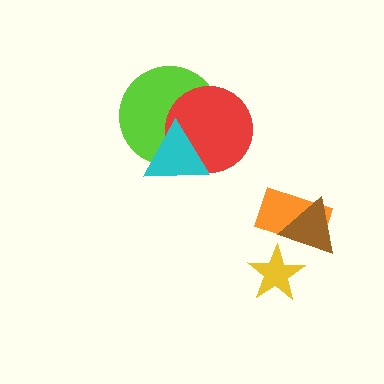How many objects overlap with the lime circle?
2 objects overlap with the lime circle.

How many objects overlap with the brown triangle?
2 objects overlap with the brown triangle.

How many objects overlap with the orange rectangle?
1 object overlaps with the orange rectangle.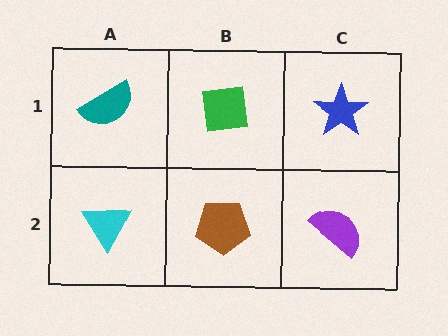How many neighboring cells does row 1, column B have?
3.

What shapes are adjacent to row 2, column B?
A green square (row 1, column B), a cyan triangle (row 2, column A), a purple semicircle (row 2, column C).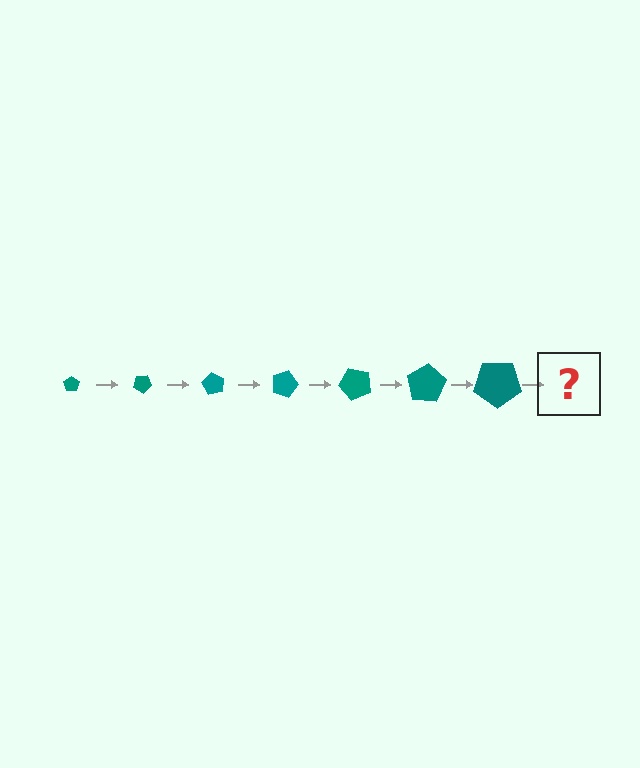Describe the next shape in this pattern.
It should be a pentagon, larger than the previous one and rotated 210 degrees from the start.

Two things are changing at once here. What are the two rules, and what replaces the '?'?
The two rules are that the pentagon grows larger each step and it rotates 30 degrees each step. The '?' should be a pentagon, larger than the previous one and rotated 210 degrees from the start.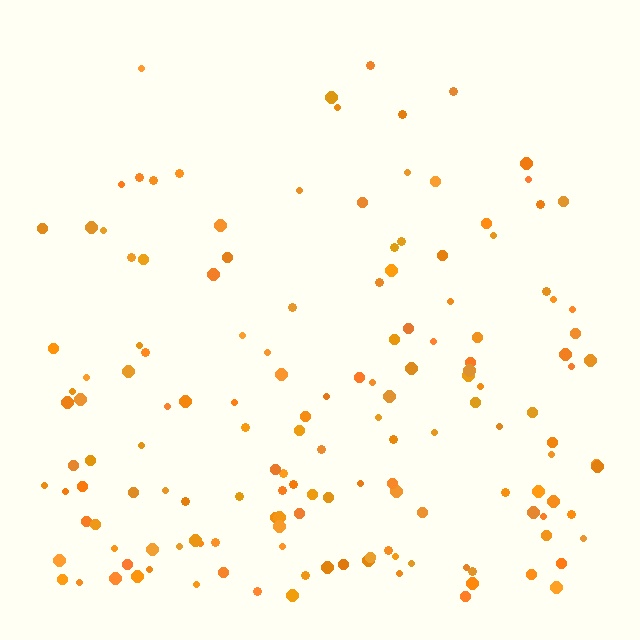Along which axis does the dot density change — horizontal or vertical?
Vertical.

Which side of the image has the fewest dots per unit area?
The top.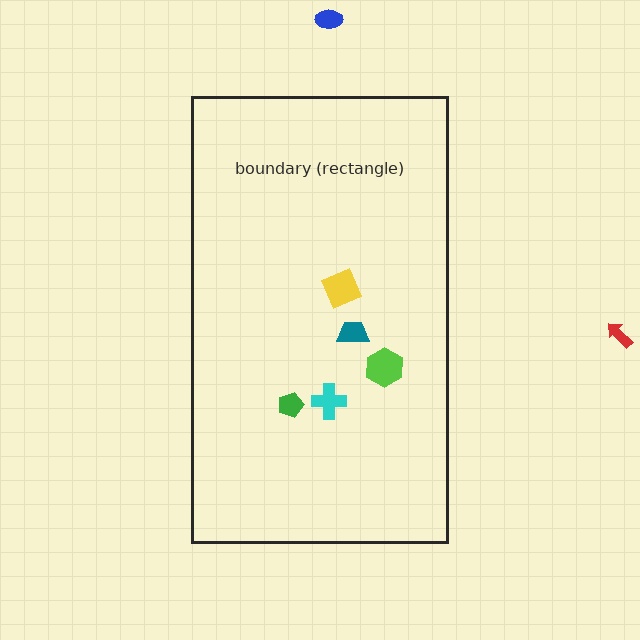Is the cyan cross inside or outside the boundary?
Inside.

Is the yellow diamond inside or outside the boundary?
Inside.